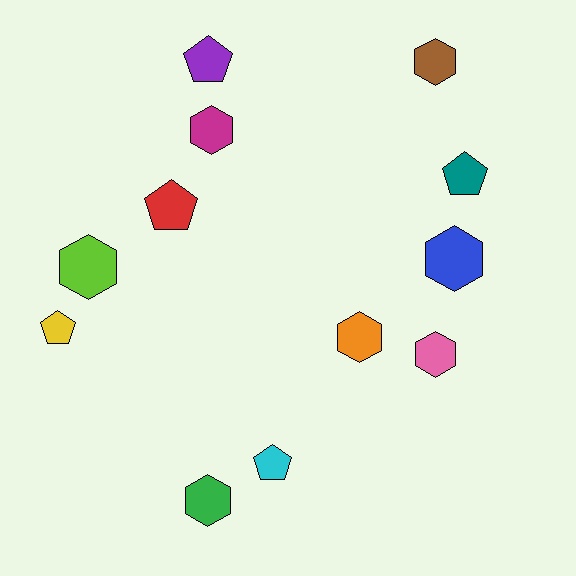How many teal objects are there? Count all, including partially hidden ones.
There is 1 teal object.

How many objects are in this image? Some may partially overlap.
There are 12 objects.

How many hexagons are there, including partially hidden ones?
There are 7 hexagons.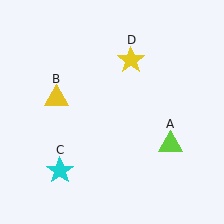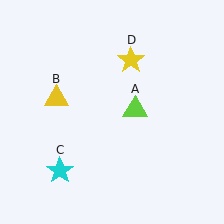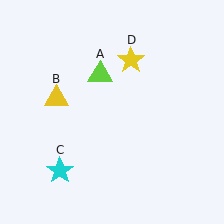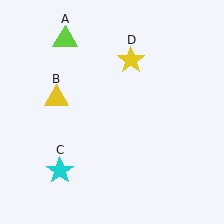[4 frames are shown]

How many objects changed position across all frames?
1 object changed position: lime triangle (object A).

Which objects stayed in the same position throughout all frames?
Yellow triangle (object B) and cyan star (object C) and yellow star (object D) remained stationary.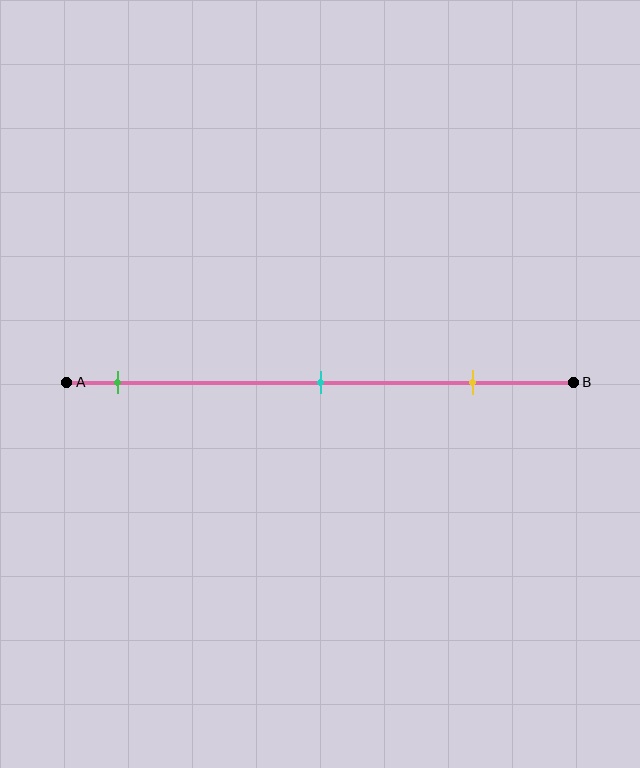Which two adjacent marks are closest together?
The cyan and yellow marks are the closest adjacent pair.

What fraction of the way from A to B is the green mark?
The green mark is approximately 10% (0.1) of the way from A to B.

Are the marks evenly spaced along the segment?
Yes, the marks are approximately evenly spaced.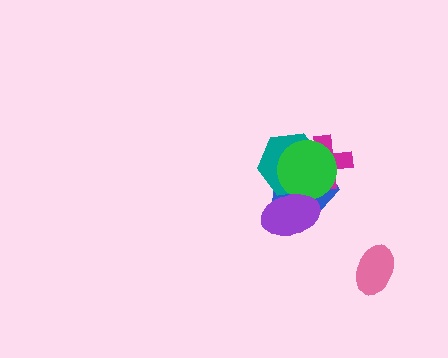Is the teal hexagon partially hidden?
Yes, it is partially covered by another shape.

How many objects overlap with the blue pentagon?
4 objects overlap with the blue pentagon.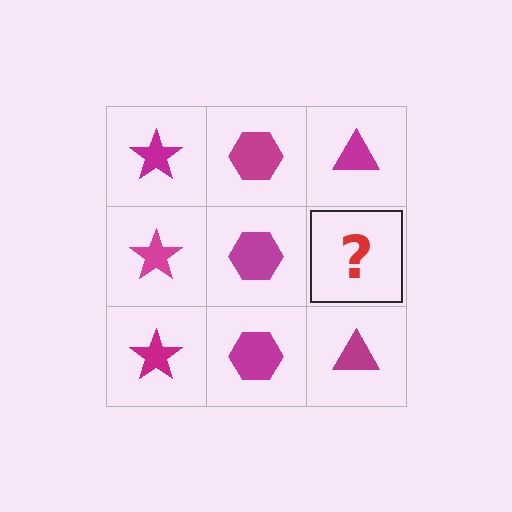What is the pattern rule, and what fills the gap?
The rule is that each column has a consistent shape. The gap should be filled with a magenta triangle.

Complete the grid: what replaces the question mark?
The question mark should be replaced with a magenta triangle.